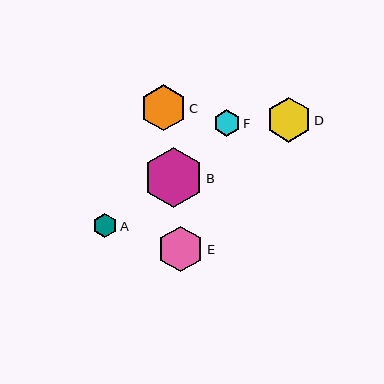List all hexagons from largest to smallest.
From largest to smallest: B, C, E, D, F, A.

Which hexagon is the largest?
Hexagon B is the largest with a size of approximately 59 pixels.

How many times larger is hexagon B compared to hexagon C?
Hexagon B is approximately 1.3 times the size of hexagon C.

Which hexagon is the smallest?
Hexagon A is the smallest with a size of approximately 24 pixels.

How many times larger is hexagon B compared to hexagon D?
Hexagon B is approximately 1.3 times the size of hexagon D.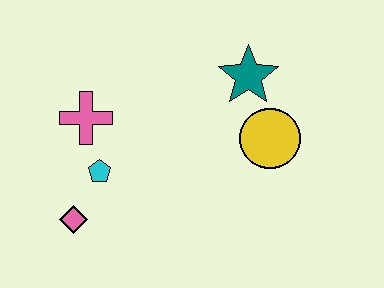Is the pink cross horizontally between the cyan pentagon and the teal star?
No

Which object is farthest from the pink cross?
The yellow circle is farthest from the pink cross.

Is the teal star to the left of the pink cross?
No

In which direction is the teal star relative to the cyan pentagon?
The teal star is to the right of the cyan pentagon.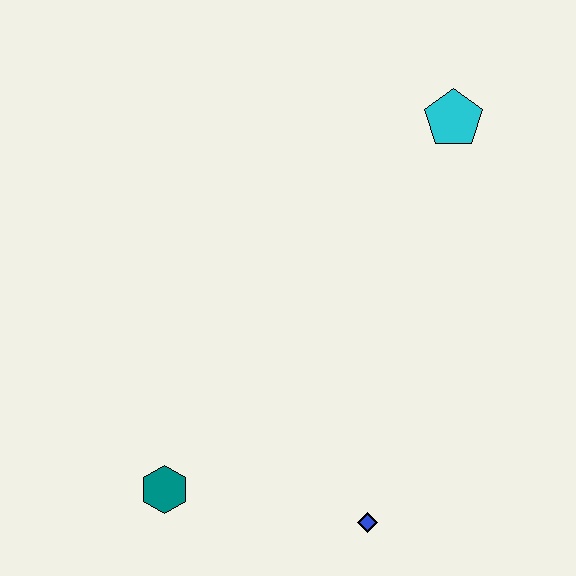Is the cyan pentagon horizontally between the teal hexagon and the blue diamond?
No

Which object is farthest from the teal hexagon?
The cyan pentagon is farthest from the teal hexagon.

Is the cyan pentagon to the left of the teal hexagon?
No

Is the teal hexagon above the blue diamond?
Yes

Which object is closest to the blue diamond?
The teal hexagon is closest to the blue diamond.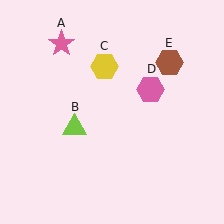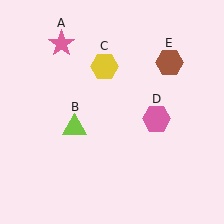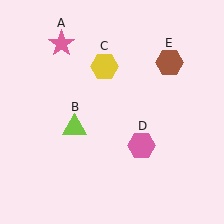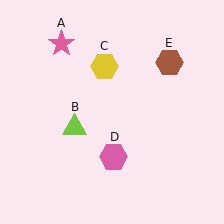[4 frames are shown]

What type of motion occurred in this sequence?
The pink hexagon (object D) rotated clockwise around the center of the scene.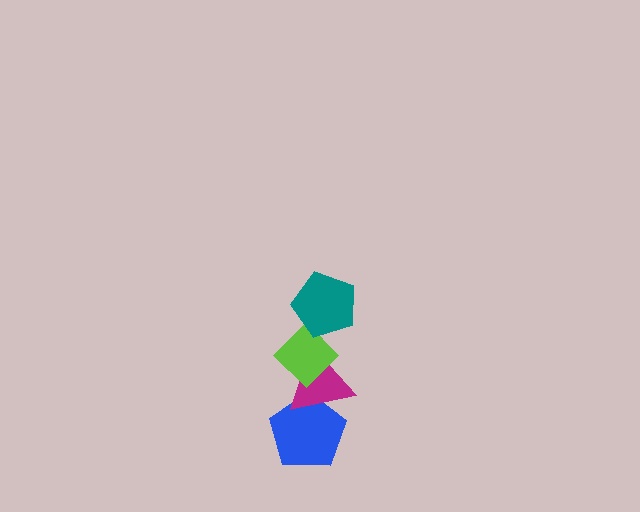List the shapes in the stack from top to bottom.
From top to bottom: the teal pentagon, the lime diamond, the magenta triangle, the blue pentagon.